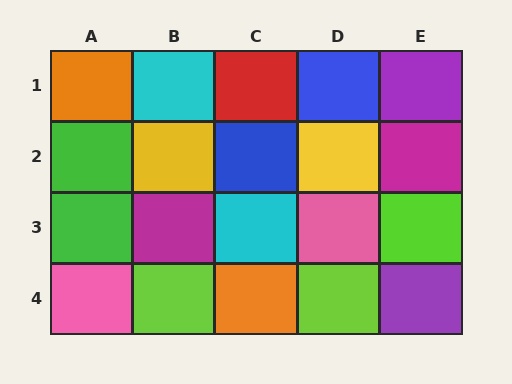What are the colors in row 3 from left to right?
Green, magenta, cyan, pink, lime.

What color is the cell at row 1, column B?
Cyan.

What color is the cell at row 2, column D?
Yellow.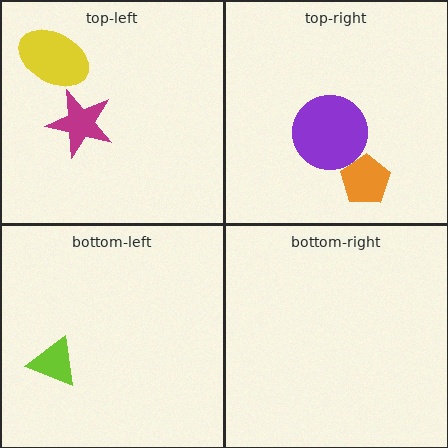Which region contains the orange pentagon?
The top-right region.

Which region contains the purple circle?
The top-right region.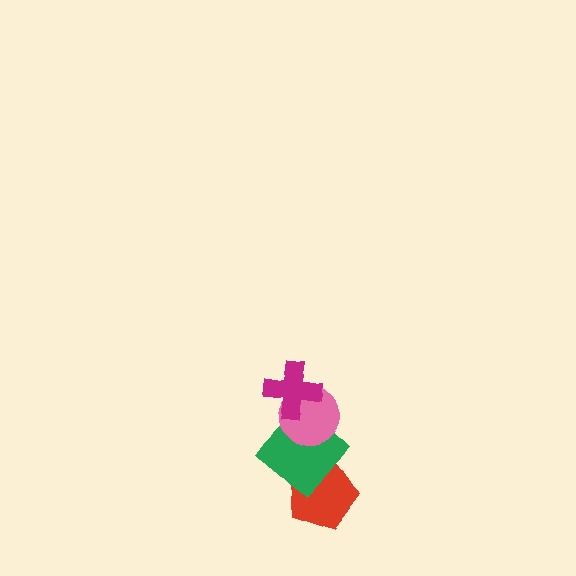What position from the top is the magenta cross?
The magenta cross is 1st from the top.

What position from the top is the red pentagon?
The red pentagon is 4th from the top.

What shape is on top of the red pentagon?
The green diamond is on top of the red pentagon.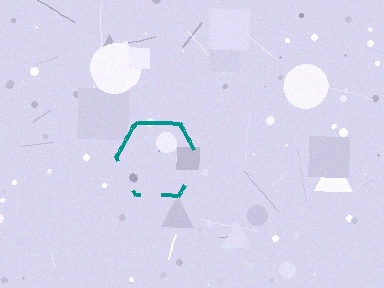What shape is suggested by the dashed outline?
The dashed outline suggests a hexagon.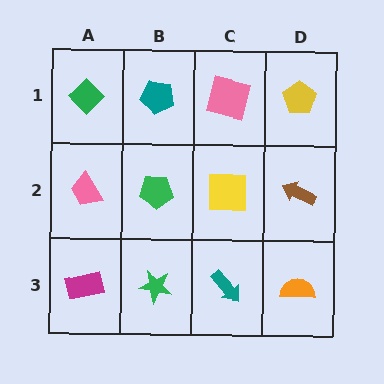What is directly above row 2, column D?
A yellow pentagon.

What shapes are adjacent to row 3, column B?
A green pentagon (row 2, column B), a magenta rectangle (row 3, column A), a teal arrow (row 3, column C).